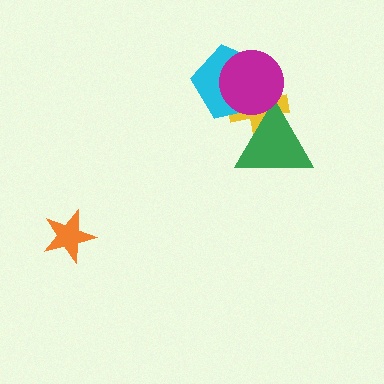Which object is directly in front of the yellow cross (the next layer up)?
The green triangle is directly in front of the yellow cross.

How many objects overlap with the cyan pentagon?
2 objects overlap with the cyan pentagon.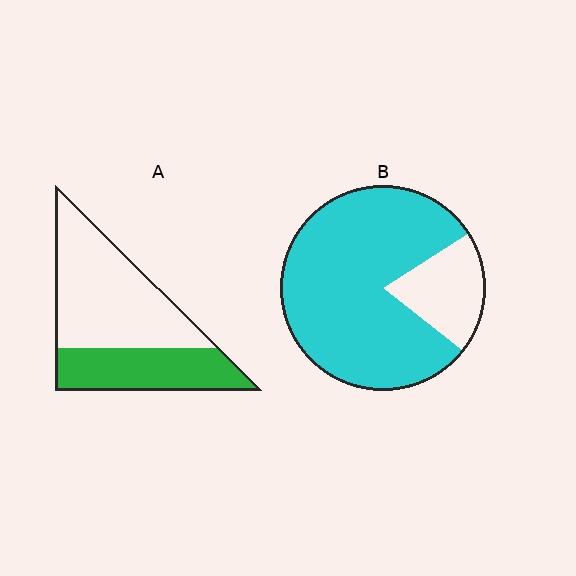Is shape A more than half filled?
No.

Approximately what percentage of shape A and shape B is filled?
A is approximately 35% and B is approximately 80%.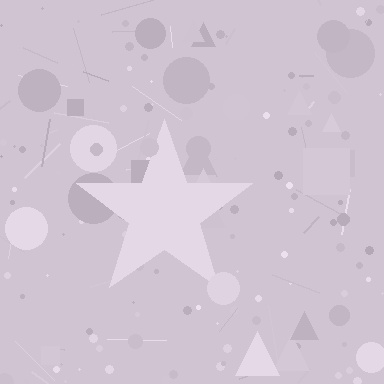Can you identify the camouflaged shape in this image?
The camouflaged shape is a star.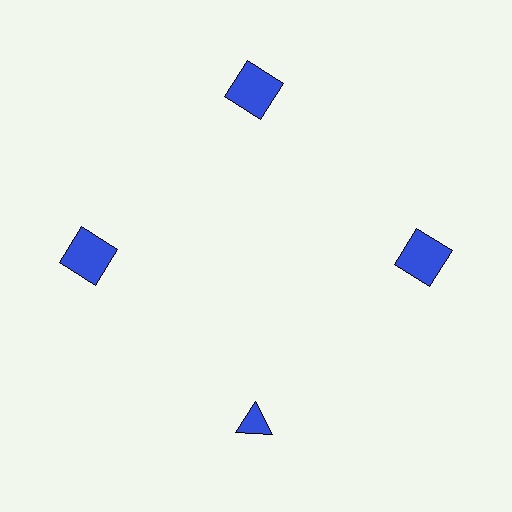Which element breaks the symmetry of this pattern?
The blue triangle at roughly the 6 o'clock position breaks the symmetry. All other shapes are blue squares.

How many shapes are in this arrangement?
There are 4 shapes arranged in a ring pattern.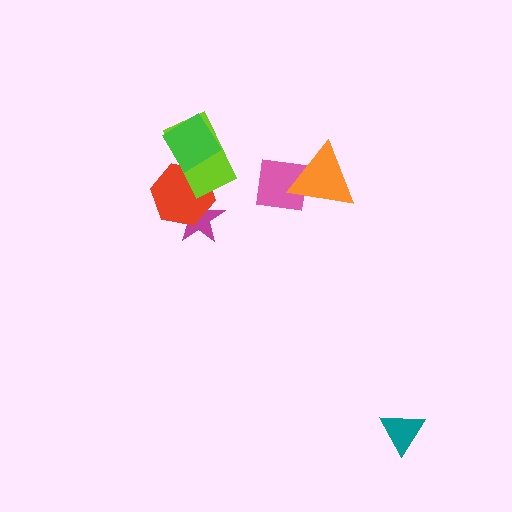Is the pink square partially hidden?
Yes, it is partially covered by another shape.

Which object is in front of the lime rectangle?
The green diamond is in front of the lime rectangle.